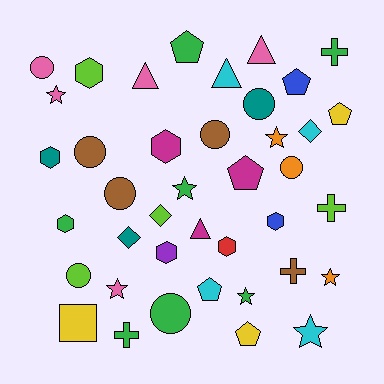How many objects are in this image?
There are 40 objects.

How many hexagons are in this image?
There are 7 hexagons.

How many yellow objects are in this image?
There are 3 yellow objects.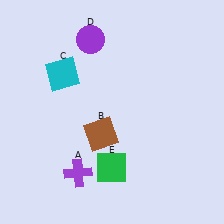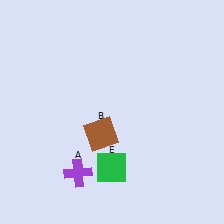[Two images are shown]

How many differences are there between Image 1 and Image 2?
There are 2 differences between the two images.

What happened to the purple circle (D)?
The purple circle (D) was removed in Image 2. It was in the top-left area of Image 1.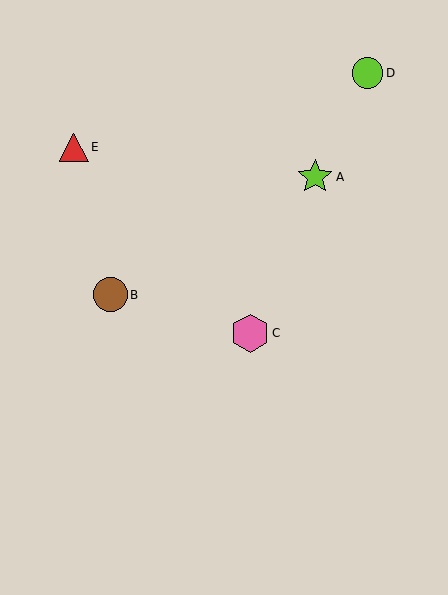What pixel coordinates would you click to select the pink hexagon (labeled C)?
Click at (250, 333) to select the pink hexagon C.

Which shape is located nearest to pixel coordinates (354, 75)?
The lime circle (labeled D) at (367, 73) is nearest to that location.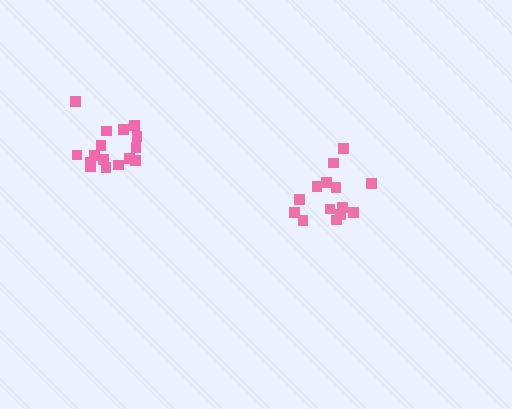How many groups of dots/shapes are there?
There are 2 groups.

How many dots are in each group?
Group 1: 16 dots, Group 2: 14 dots (30 total).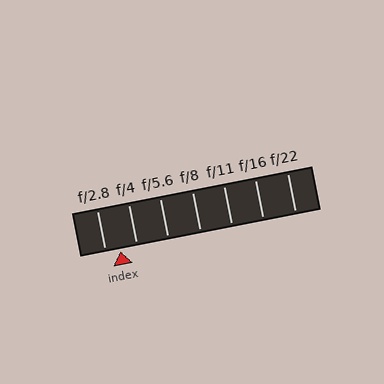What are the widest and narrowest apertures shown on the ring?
The widest aperture shown is f/2.8 and the narrowest is f/22.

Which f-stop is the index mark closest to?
The index mark is closest to f/2.8.